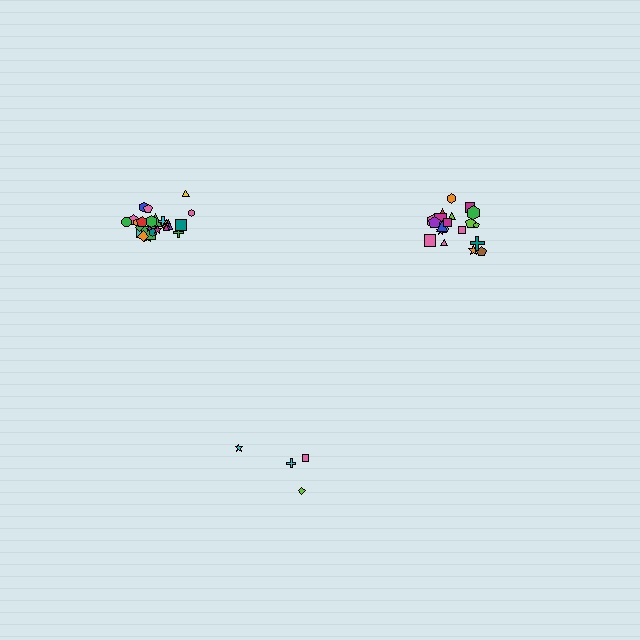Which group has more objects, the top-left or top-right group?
The top-left group.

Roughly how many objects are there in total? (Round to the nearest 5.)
Roughly 50 objects in total.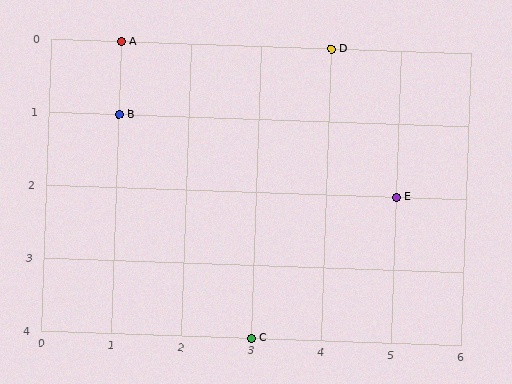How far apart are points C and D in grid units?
Points C and D are 1 column and 4 rows apart (about 4.1 grid units diagonally).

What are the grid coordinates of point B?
Point B is at grid coordinates (1, 1).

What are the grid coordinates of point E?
Point E is at grid coordinates (5, 2).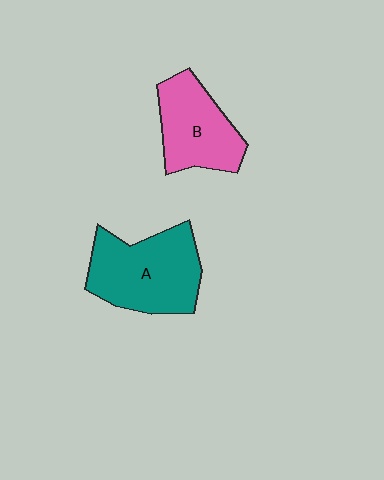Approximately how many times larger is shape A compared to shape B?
Approximately 1.3 times.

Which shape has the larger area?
Shape A (teal).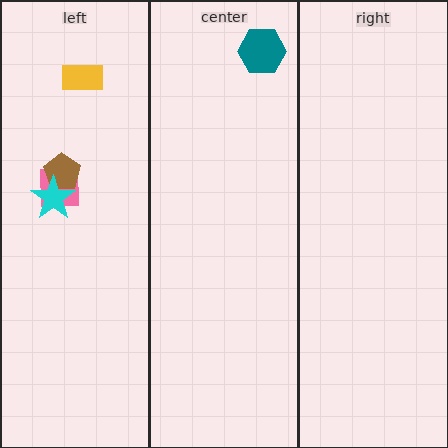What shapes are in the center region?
The teal hexagon.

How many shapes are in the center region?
1.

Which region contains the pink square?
The left region.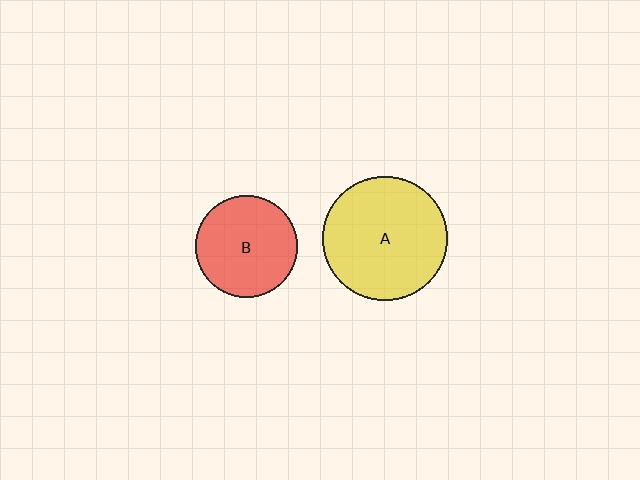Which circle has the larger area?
Circle A (yellow).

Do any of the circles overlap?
No, none of the circles overlap.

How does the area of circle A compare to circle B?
Approximately 1.5 times.